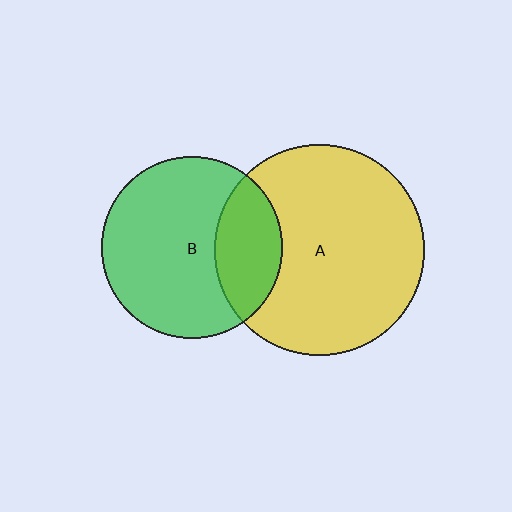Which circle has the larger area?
Circle A (yellow).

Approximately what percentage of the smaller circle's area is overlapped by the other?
Approximately 25%.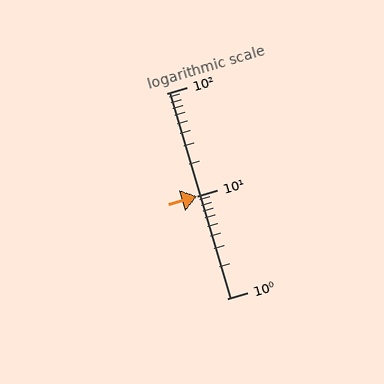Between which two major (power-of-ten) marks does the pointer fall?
The pointer is between 1 and 10.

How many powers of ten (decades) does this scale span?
The scale spans 2 decades, from 1 to 100.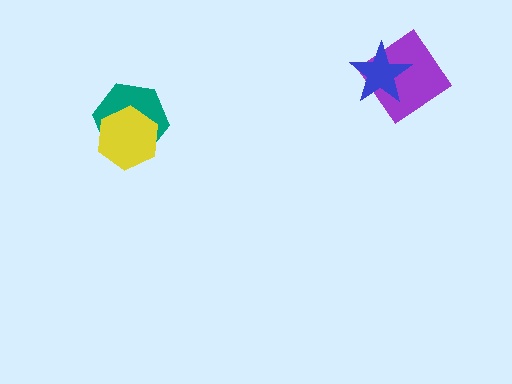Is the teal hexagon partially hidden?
Yes, it is partially covered by another shape.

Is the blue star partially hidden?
No, no other shape covers it.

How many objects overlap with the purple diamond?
1 object overlaps with the purple diamond.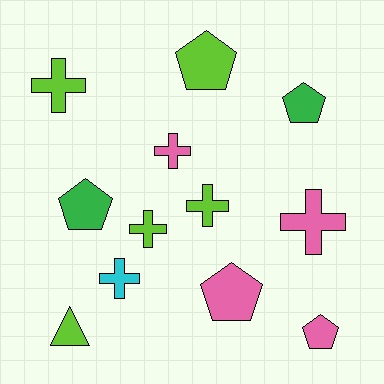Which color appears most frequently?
Lime, with 5 objects.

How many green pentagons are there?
There are 2 green pentagons.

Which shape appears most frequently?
Cross, with 6 objects.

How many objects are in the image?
There are 12 objects.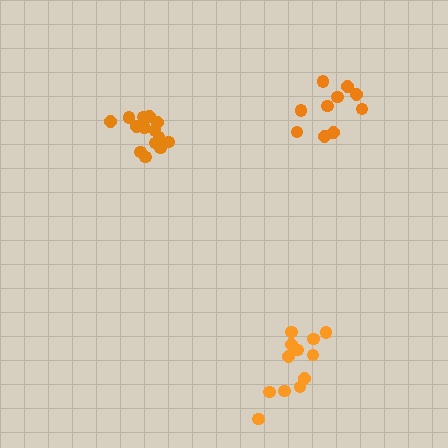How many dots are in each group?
Group 1: 10 dots, Group 2: 12 dots, Group 3: 14 dots (36 total).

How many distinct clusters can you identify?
There are 3 distinct clusters.